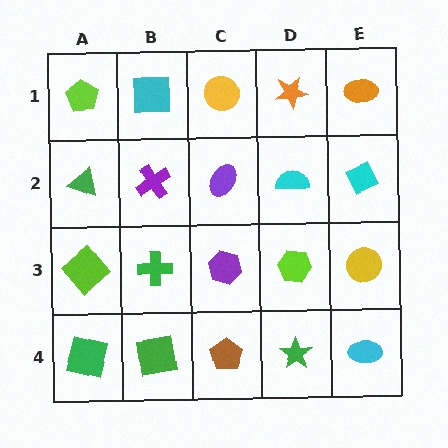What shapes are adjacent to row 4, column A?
A lime diamond (row 3, column A), a green square (row 4, column B).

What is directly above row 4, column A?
A lime diamond.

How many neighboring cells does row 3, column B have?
4.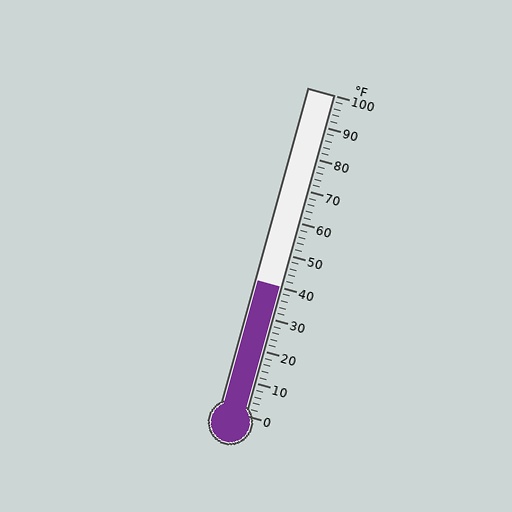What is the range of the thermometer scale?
The thermometer scale ranges from 0°F to 100°F.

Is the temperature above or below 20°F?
The temperature is above 20°F.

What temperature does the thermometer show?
The thermometer shows approximately 40°F.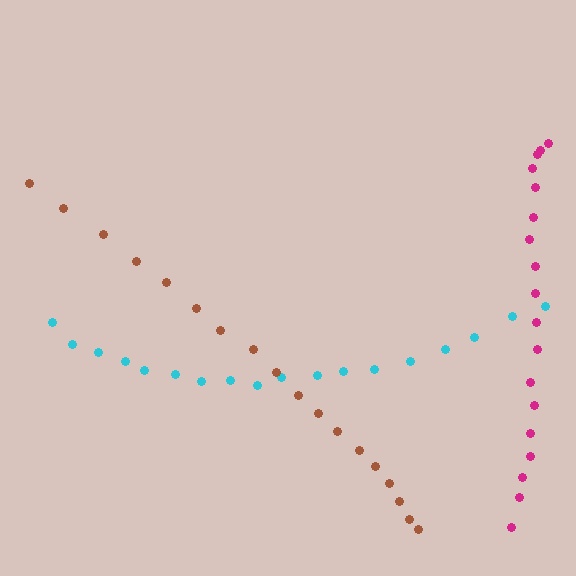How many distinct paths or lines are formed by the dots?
There are 3 distinct paths.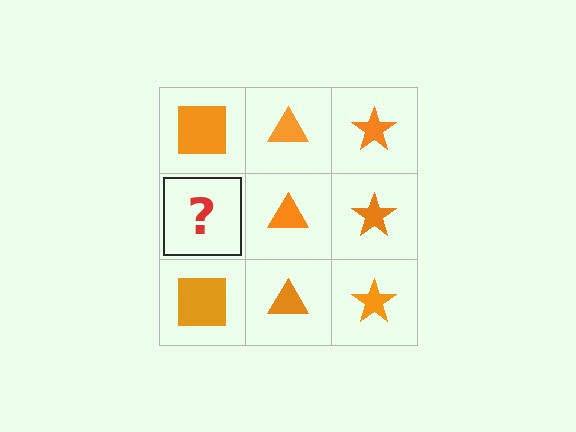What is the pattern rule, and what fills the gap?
The rule is that each column has a consistent shape. The gap should be filled with an orange square.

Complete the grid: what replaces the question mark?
The question mark should be replaced with an orange square.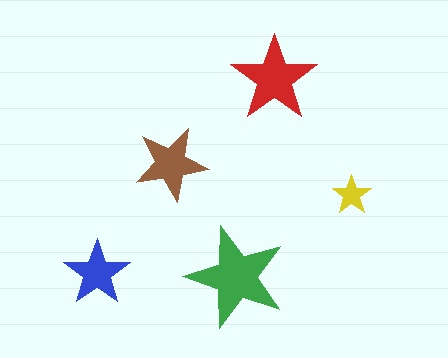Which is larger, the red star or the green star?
The green one.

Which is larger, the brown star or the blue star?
The brown one.